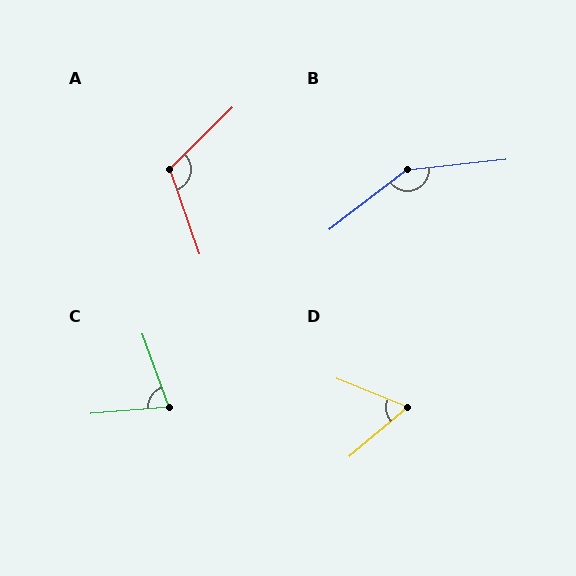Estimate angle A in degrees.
Approximately 116 degrees.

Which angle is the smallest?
D, at approximately 62 degrees.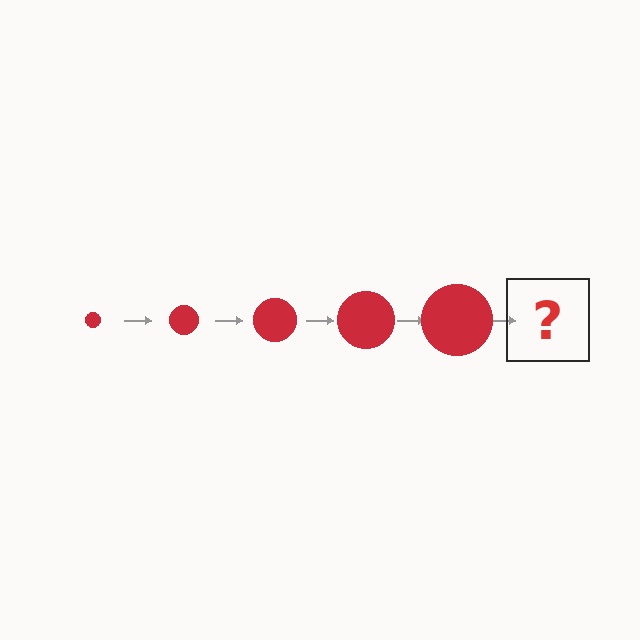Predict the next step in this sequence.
The next step is a red circle, larger than the previous one.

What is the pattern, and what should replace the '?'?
The pattern is that the circle gets progressively larger each step. The '?' should be a red circle, larger than the previous one.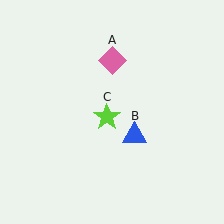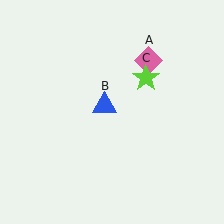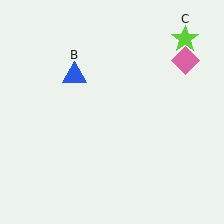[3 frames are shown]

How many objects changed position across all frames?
3 objects changed position: pink diamond (object A), blue triangle (object B), lime star (object C).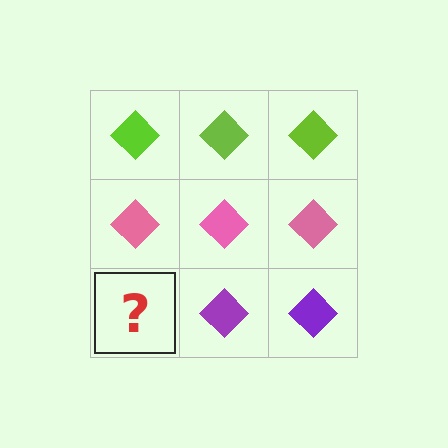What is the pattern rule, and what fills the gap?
The rule is that each row has a consistent color. The gap should be filled with a purple diamond.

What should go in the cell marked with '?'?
The missing cell should contain a purple diamond.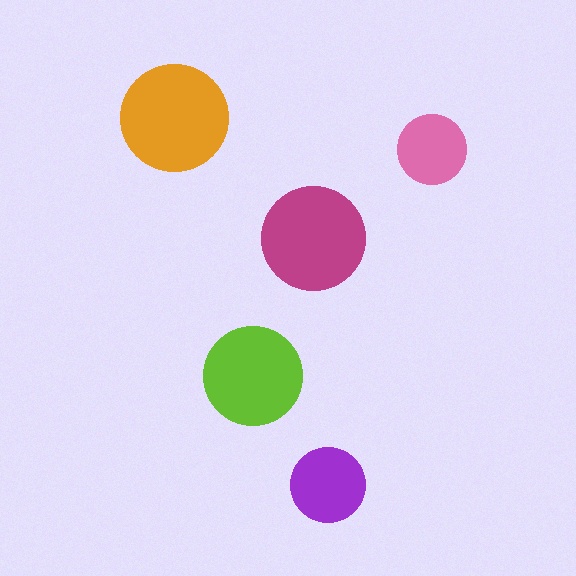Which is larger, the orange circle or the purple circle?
The orange one.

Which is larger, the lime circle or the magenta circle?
The magenta one.